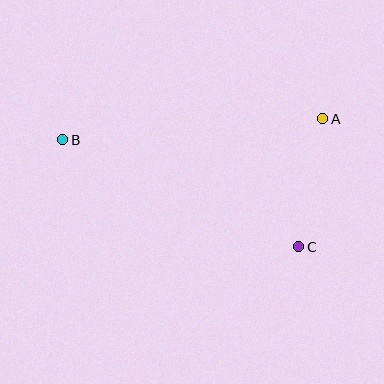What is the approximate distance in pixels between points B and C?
The distance between B and C is approximately 259 pixels.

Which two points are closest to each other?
Points A and C are closest to each other.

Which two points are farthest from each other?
Points A and B are farthest from each other.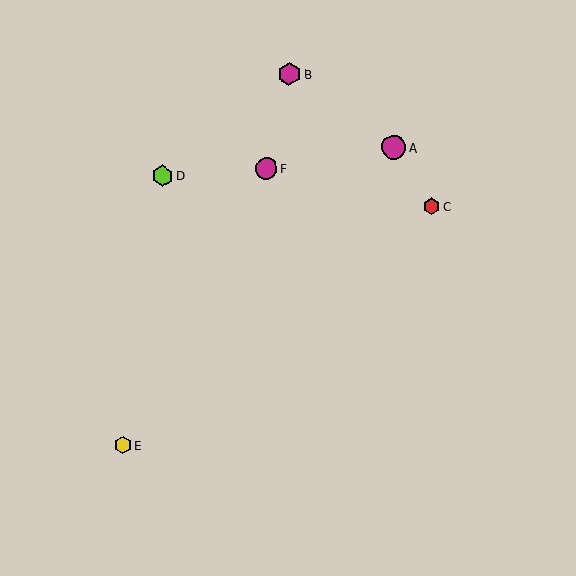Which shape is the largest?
The magenta circle (labeled A) is the largest.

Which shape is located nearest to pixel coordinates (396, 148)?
The magenta circle (labeled A) at (394, 147) is nearest to that location.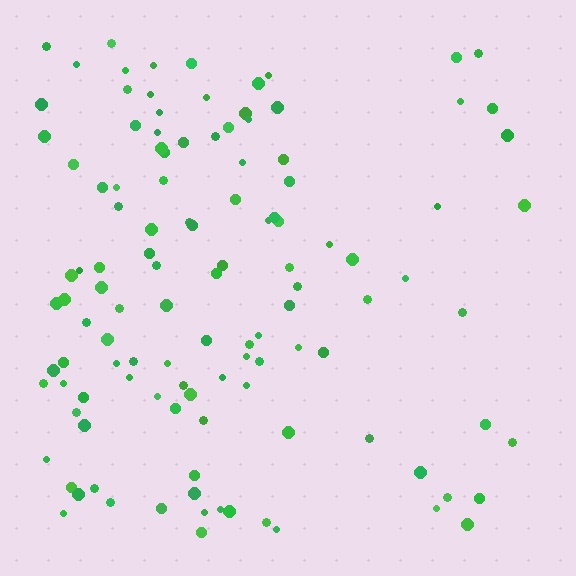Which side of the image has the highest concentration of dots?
The left.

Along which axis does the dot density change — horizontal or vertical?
Horizontal.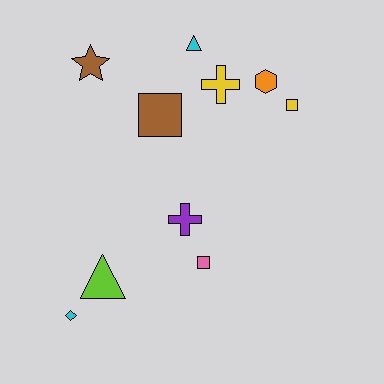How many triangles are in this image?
There are 2 triangles.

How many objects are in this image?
There are 10 objects.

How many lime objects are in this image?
There is 1 lime object.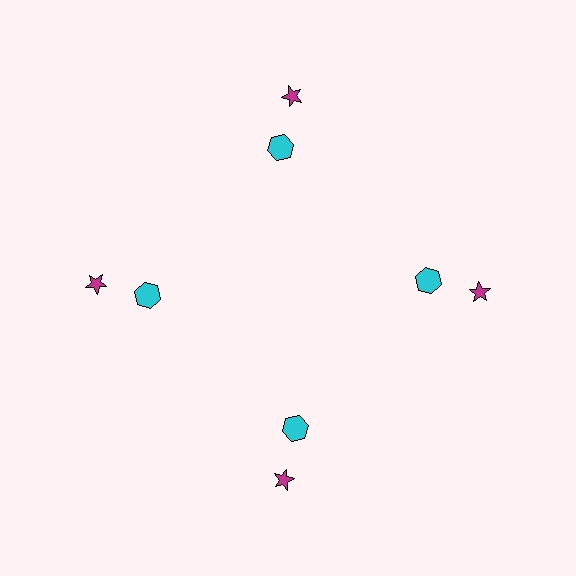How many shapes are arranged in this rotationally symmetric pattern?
There are 8 shapes, arranged in 4 groups of 2.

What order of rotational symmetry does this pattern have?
This pattern has 4-fold rotational symmetry.